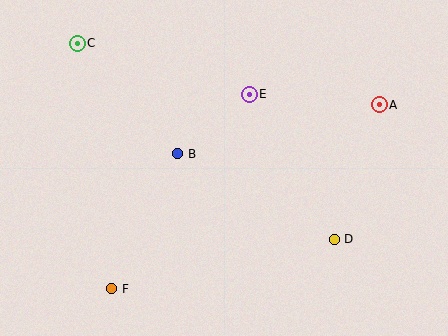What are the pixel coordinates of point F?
Point F is at (112, 289).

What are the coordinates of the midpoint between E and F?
The midpoint between E and F is at (181, 192).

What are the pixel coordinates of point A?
Point A is at (379, 105).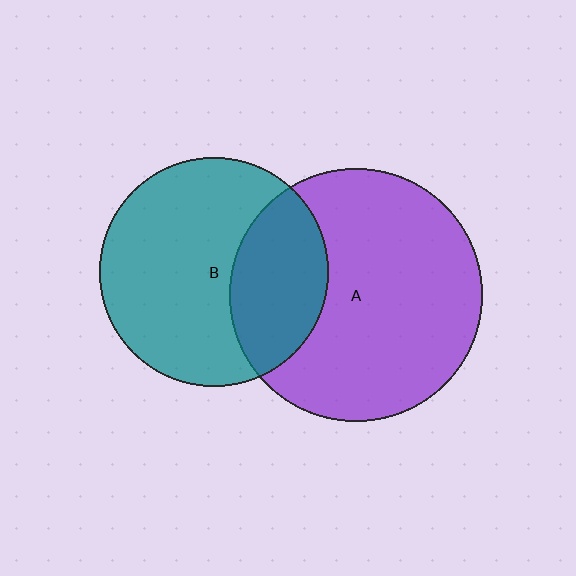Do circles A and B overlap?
Yes.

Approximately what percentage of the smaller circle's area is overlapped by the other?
Approximately 30%.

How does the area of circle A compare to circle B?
Approximately 1.2 times.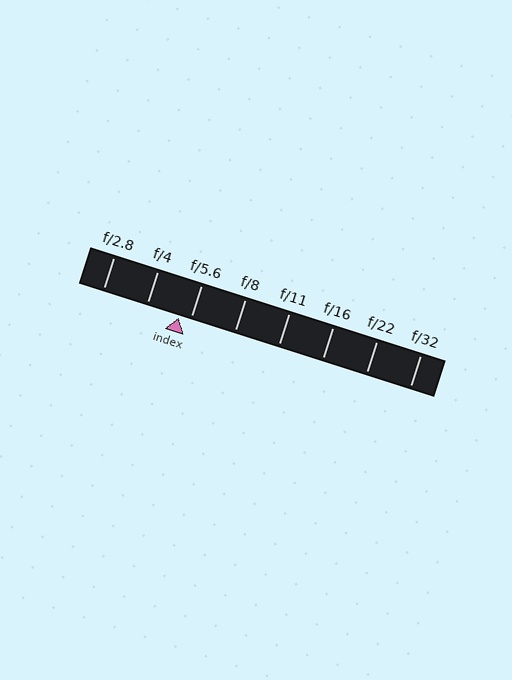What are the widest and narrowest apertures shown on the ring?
The widest aperture shown is f/2.8 and the narrowest is f/32.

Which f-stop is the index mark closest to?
The index mark is closest to f/5.6.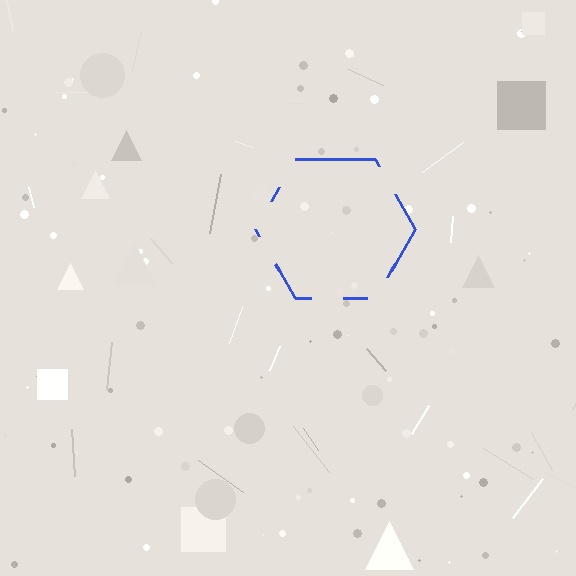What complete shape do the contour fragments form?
The contour fragments form a hexagon.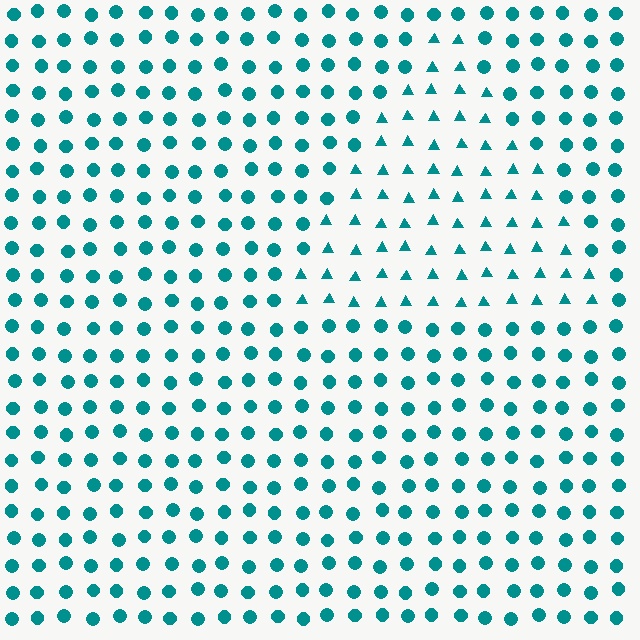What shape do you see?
I see a triangle.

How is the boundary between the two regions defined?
The boundary is defined by a change in element shape: triangles inside vs. circles outside. All elements share the same color and spacing.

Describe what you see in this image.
The image is filled with small teal elements arranged in a uniform grid. A triangle-shaped region contains triangles, while the surrounding area contains circles. The boundary is defined purely by the change in element shape.